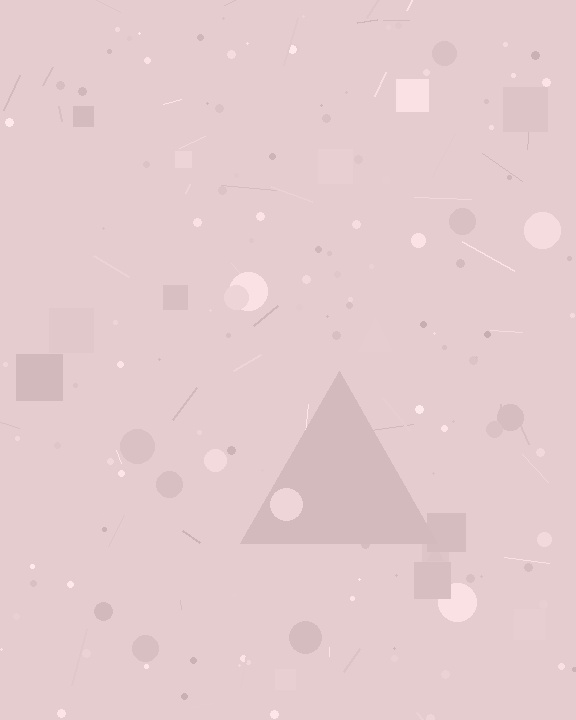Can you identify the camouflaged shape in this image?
The camouflaged shape is a triangle.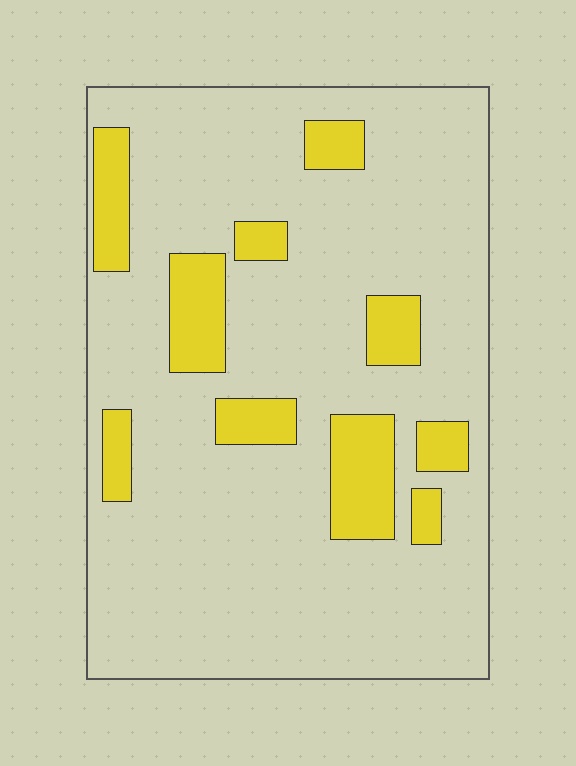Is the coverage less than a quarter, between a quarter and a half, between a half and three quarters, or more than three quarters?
Less than a quarter.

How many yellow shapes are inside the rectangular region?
10.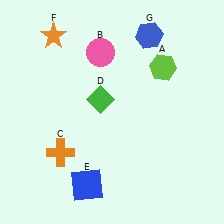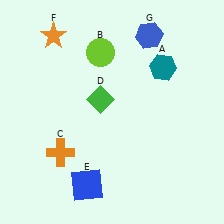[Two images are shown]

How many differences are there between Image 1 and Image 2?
There are 2 differences between the two images.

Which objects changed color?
A changed from lime to teal. B changed from pink to lime.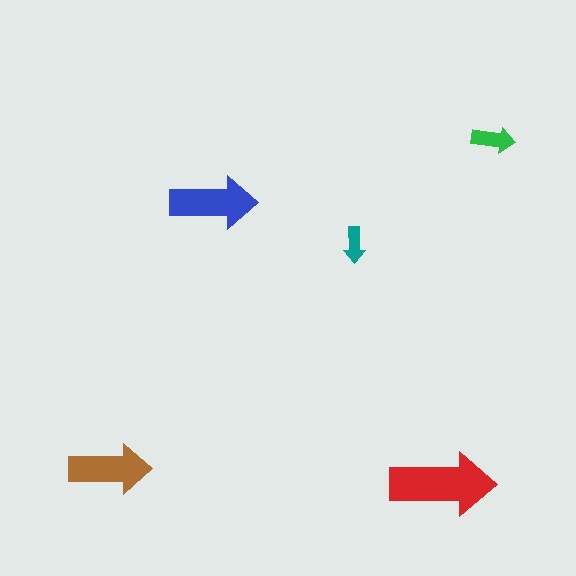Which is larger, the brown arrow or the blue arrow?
The blue one.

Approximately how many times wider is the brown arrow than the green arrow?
About 2 times wider.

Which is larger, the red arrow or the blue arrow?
The red one.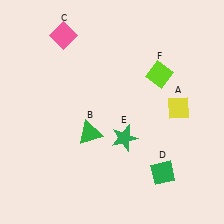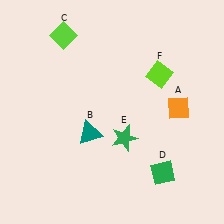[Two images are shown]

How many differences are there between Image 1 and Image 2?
There are 3 differences between the two images.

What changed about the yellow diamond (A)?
In Image 1, A is yellow. In Image 2, it changed to orange.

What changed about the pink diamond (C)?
In Image 1, C is pink. In Image 2, it changed to lime.